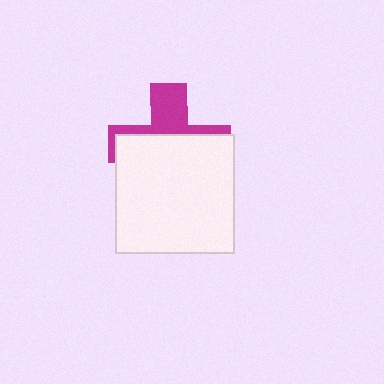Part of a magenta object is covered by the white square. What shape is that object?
It is a cross.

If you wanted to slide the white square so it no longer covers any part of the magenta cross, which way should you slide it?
Slide it down — that is the most direct way to separate the two shapes.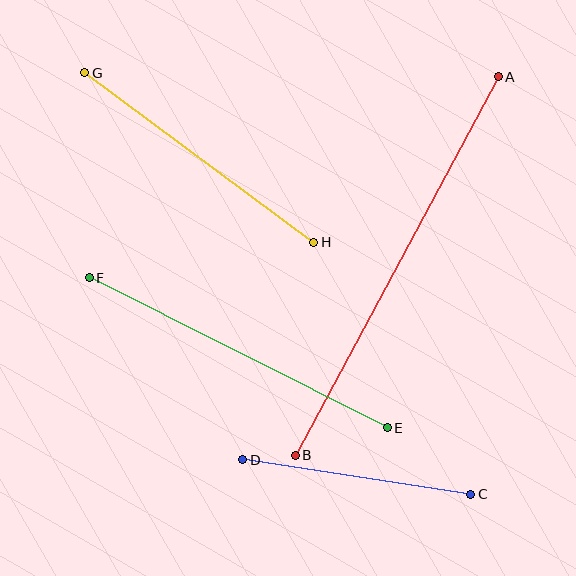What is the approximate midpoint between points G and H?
The midpoint is at approximately (199, 157) pixels.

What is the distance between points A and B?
The distance is approximately 429 pixels.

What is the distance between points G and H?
The distance is approximately 285 pixels.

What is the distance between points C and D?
The distance is approximately 231 pixels.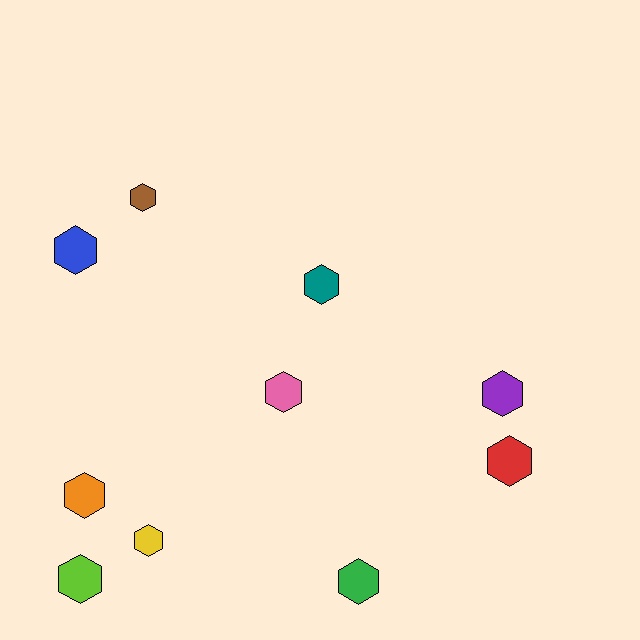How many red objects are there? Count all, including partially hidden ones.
There is 1 red object.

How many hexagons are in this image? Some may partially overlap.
There are 10 hexagons.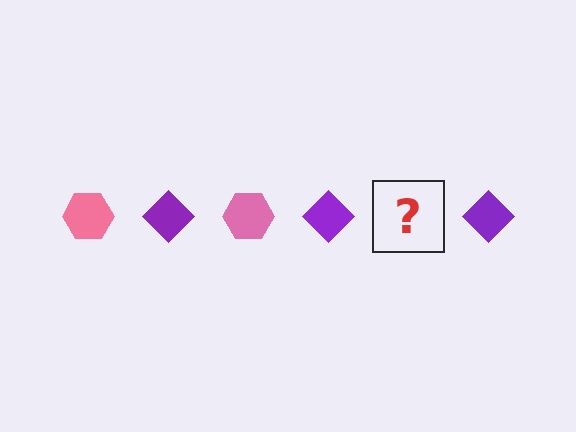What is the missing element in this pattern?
The missing element is a pink hexagon.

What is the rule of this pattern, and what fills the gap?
The rule is that the pattern alternates between pink hexagon and purple diamond. The gap should be filled with a pink hexagon.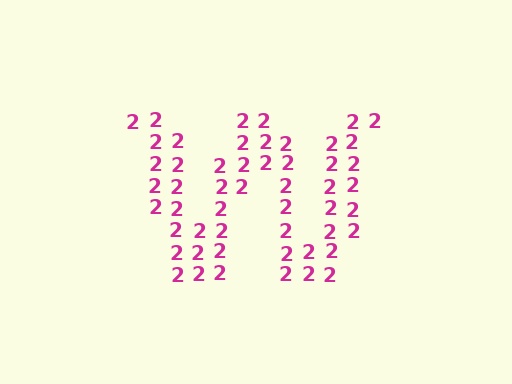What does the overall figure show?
The overall figure shows the letter W.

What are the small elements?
The small elements are digit 2's.